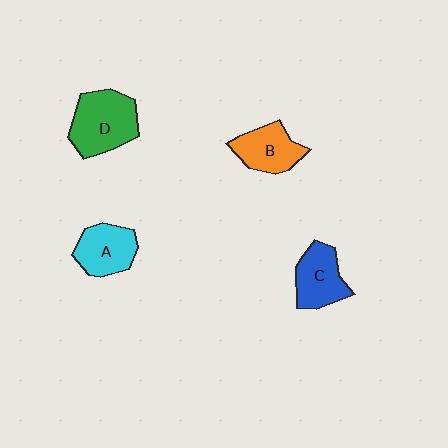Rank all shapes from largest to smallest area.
From largest to smallest: D (green), C (blue), A (cyan), B (orange).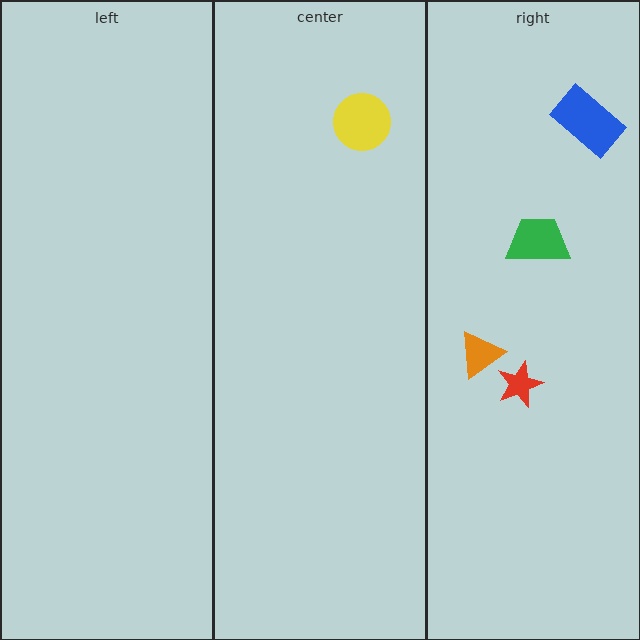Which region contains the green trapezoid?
The right region.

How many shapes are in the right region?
4.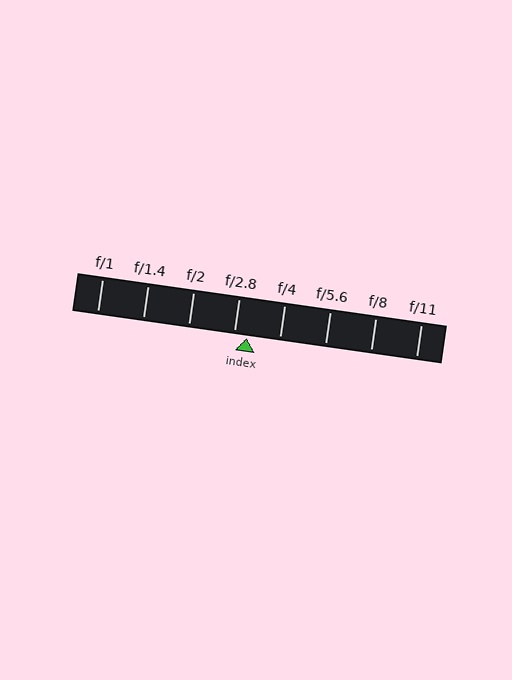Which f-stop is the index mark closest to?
The index mark is closest to f/2.8.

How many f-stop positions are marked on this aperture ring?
There are 8 f-stop positions marked.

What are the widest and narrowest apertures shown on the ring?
The widest aperture shown is f/1 and the narrowest is f/11.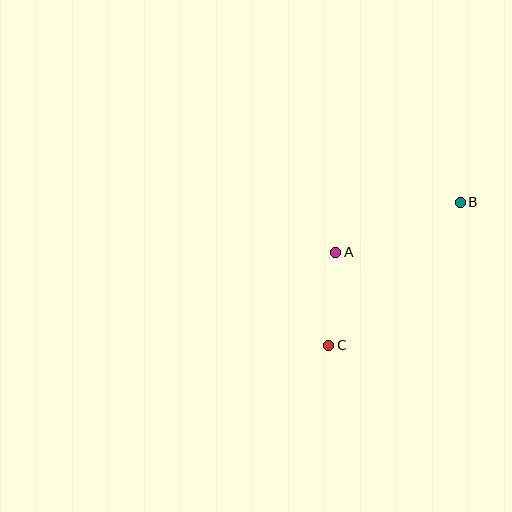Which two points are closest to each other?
Points A and C are closest to each other.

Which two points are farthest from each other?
Points B and C are farthest from each other.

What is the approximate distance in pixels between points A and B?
The distance between A and B is approximately 134 pixels.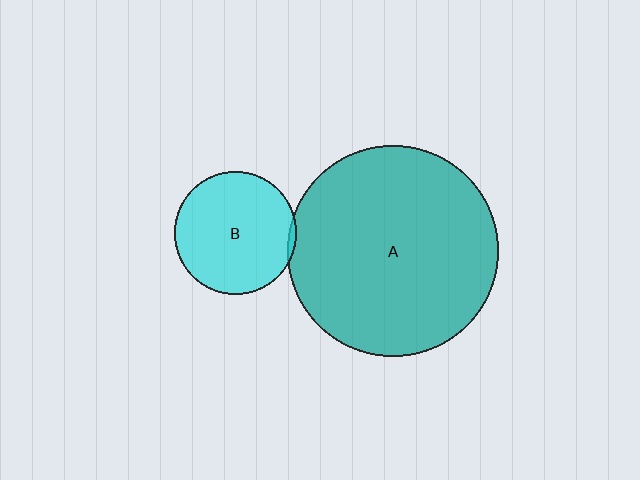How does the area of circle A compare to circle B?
Approximately 3.0 times.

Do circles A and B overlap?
Yes.